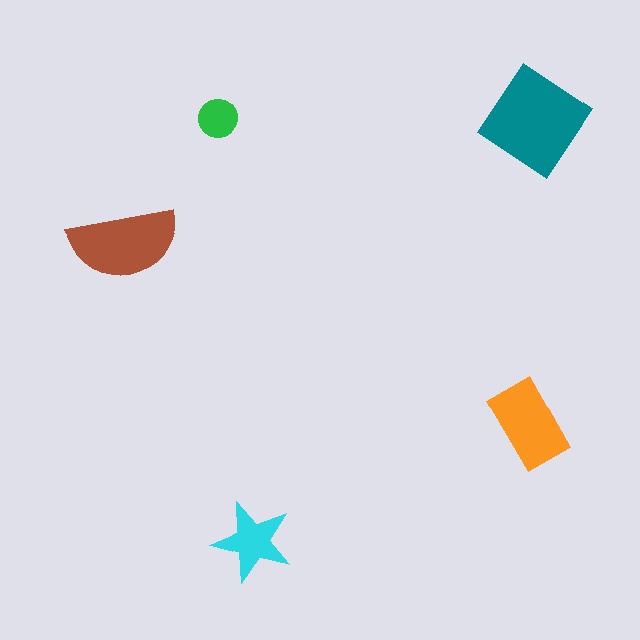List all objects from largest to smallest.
The teal diamond, the brown semicircle, the orange rectangle, the cyan star, the green circle.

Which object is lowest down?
The cyan star is bottommost.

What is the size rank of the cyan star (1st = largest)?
4th.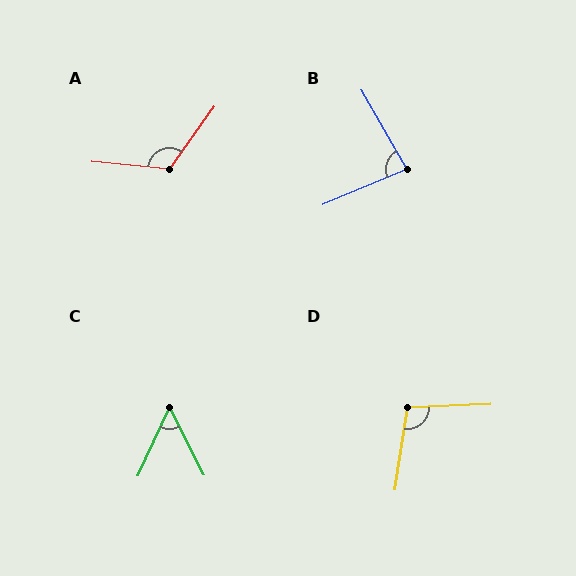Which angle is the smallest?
C, at approximately 51 degrees.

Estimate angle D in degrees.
Approximately 101 degrees.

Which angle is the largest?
A, at approximately 120 degrees.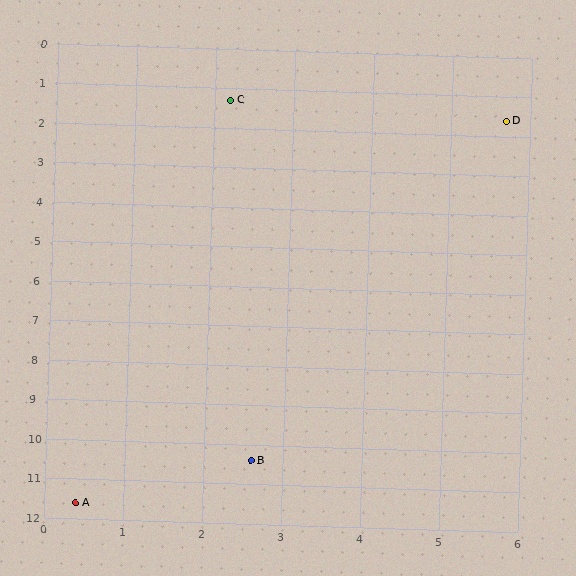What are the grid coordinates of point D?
Point D is at approximately (5.7, 1.6).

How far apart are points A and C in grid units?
Points A and C are about 10.5 grid units apart.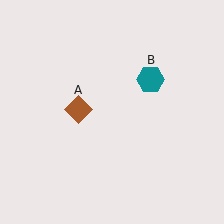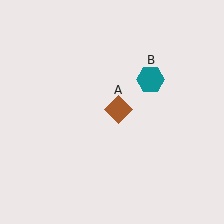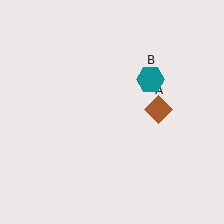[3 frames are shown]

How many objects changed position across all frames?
1 object changed position: brown diamond (object A).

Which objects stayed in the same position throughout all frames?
Teal hexagon (object B) remained stationary.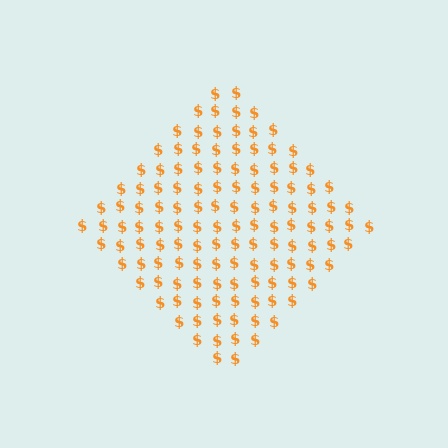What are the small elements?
The small elements are dollar signs.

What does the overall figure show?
The overall figure shows a diamond.